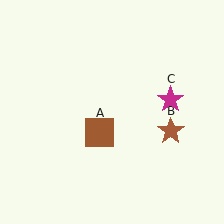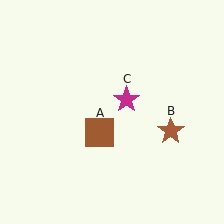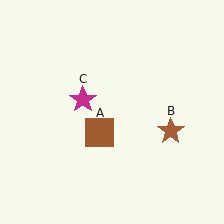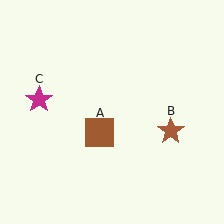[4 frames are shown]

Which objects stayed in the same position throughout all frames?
Brown square (object A) and brown star (object B) remained stationary.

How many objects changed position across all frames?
1 object changed position: magenta star (object C).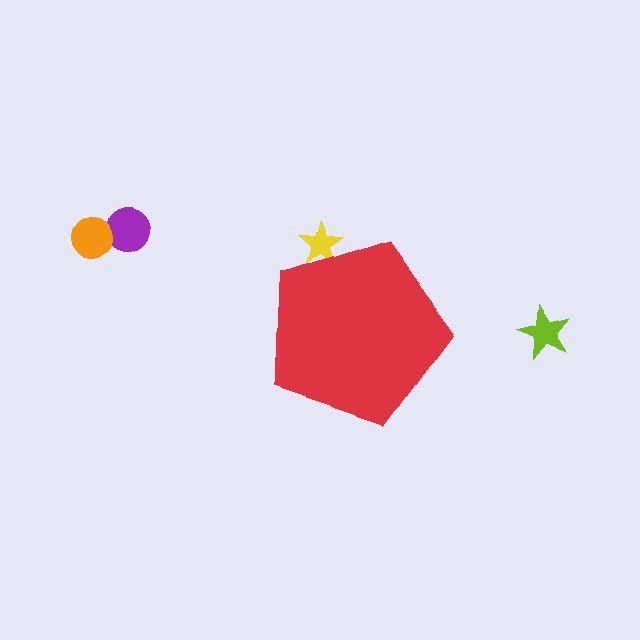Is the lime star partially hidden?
No, the lime star is fully visible.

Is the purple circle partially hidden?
No, the purple circle is fully visible.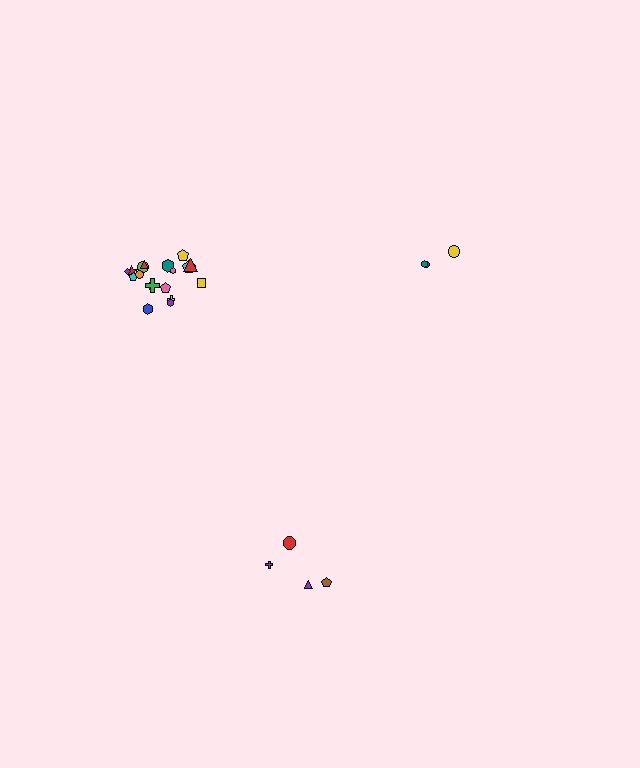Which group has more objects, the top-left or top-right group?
The top-left group.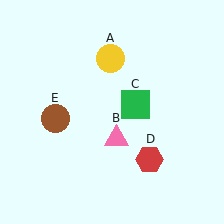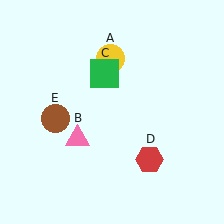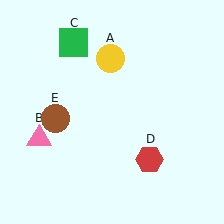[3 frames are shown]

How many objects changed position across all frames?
2 objects changed position: pink triangle (object B), green square (object C).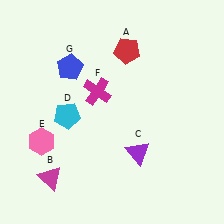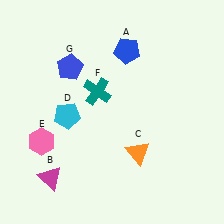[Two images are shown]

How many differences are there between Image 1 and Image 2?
There are 3 differences between the two images.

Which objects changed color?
A changed from red to blue. C changed from purple to orange. F changed from magenta to teal.